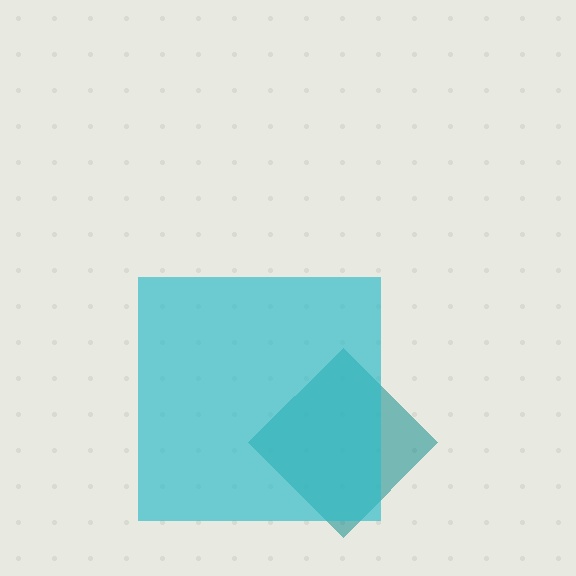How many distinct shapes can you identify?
There are 2 distinct shapes: a teal diamond, a cyan square.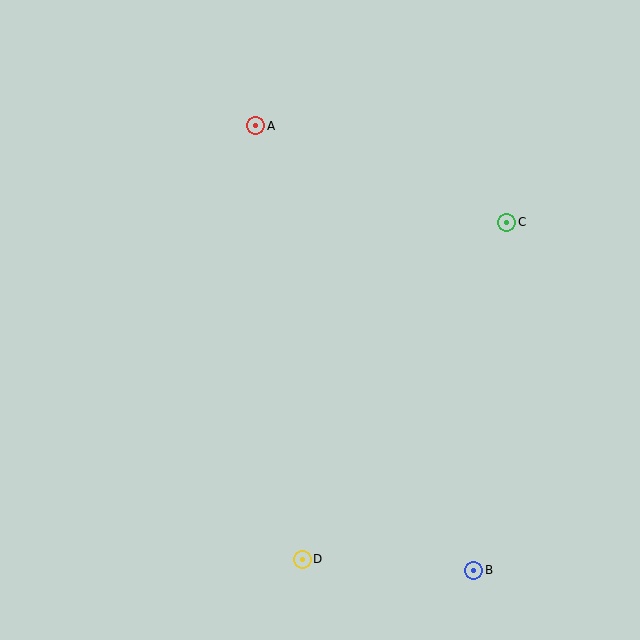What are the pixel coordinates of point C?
Point C is at (507, 222).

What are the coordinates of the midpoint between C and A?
The midpoint between C and A is at (381, 174).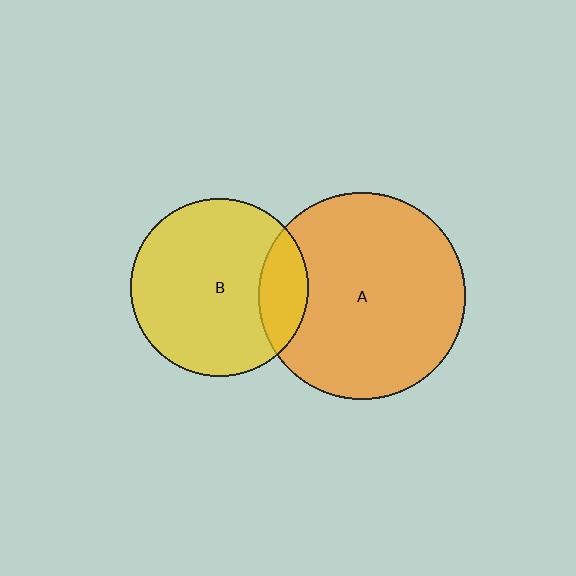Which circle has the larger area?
Circle A (orange).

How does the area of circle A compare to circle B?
Approximately 1.4 times.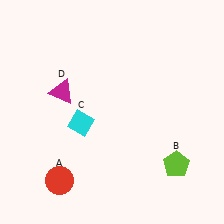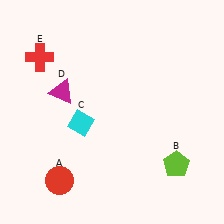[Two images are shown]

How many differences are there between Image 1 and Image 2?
There is 1 difference between the two images.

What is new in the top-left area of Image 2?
A red cross (E) was added in the top-left area of Image 2.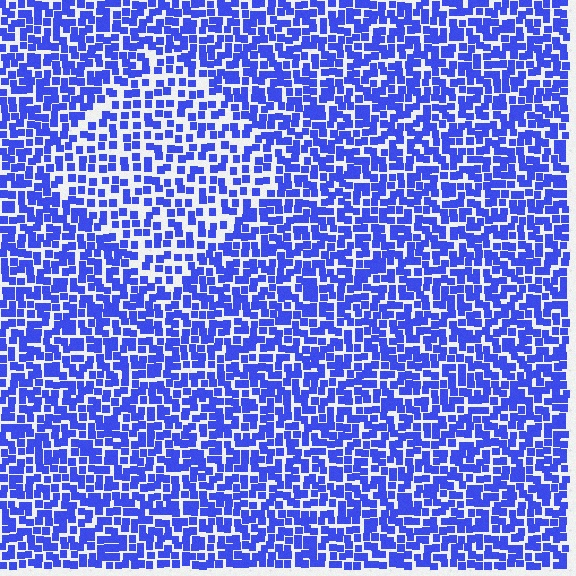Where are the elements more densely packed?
The elements are more densely packed outside the diamond boundary.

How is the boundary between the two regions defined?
The boundary is defined by a change in element density (approximately 1.6x ratio). All elements are the same color, size, and shape.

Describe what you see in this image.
The image contains small blue elements arranged at two different densities. A diamond-shaped region is visible where the elements are less densely packed than the surrounding area.